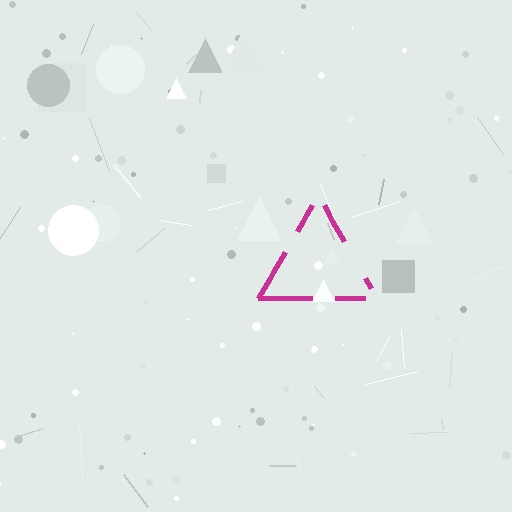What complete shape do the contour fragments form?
The contour fragments form a triangle.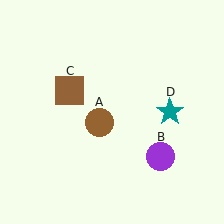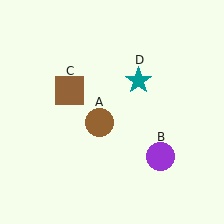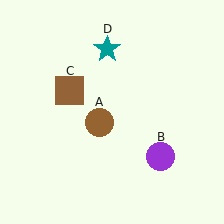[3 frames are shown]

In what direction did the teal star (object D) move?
The teal star (object D) moved up and to the left.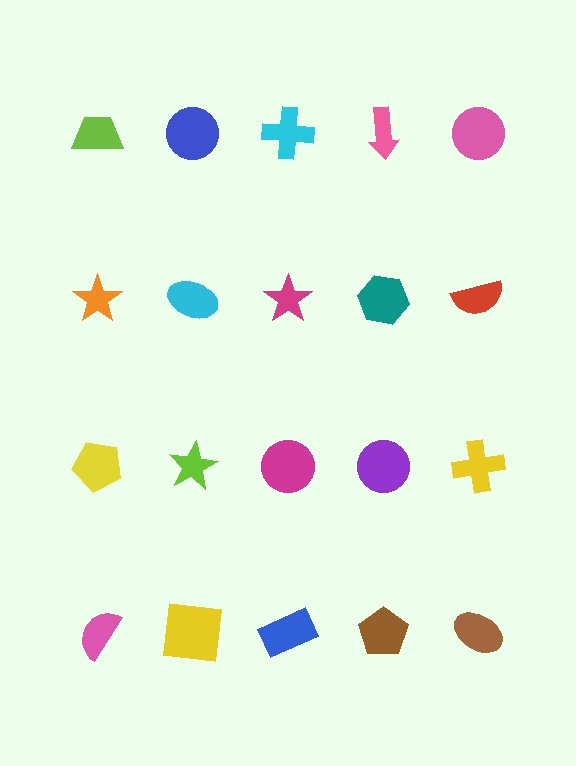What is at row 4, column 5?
A brown ellipse.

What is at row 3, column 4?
A purple circle.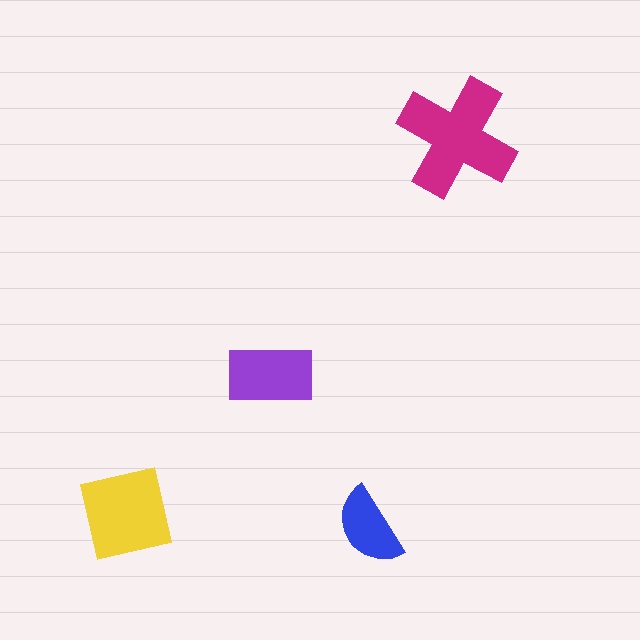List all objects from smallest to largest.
The blue semicircle, the purple rectangle, the yellow square, the magenta cross.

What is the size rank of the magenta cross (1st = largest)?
1st.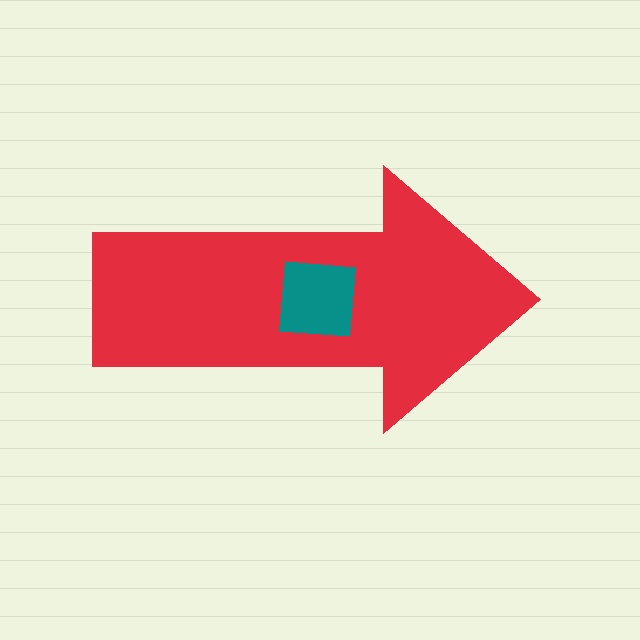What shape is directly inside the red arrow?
The teal square.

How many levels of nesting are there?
2.